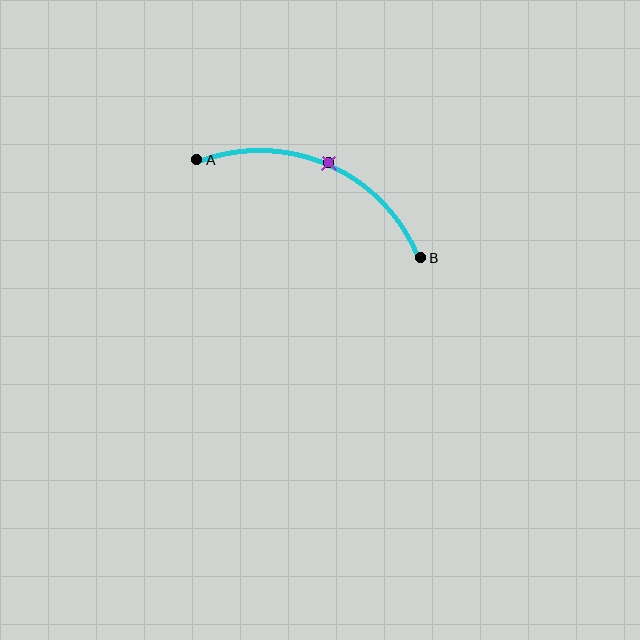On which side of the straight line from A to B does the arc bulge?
The arc bulges above the straight line connecting A and B.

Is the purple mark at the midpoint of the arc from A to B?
Yes. The purple mark lies on the arc at equal arc-length from both A and B — it is the arc midpoint.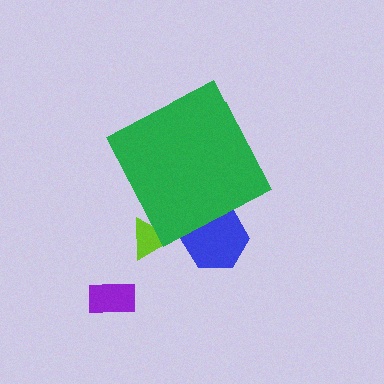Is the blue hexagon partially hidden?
Yes, the blue hexagon is partially hidden behind the green diamond.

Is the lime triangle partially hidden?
Yes, the lime triangle is partially hidden behind the green diamond.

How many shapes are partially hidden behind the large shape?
2 shapes are partially hidden.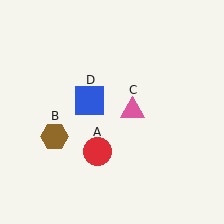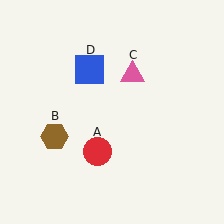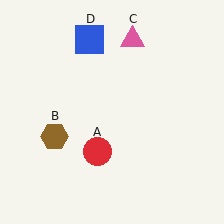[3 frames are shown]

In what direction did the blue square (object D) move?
The blue square (object D) moved up.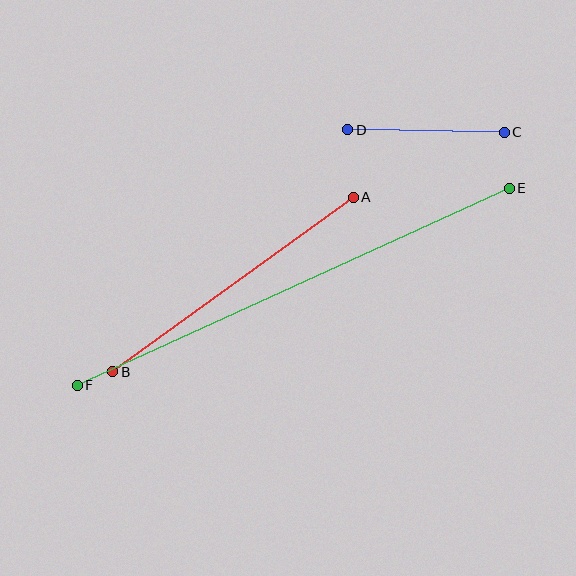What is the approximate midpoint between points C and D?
The midpoint is at approximately (426, 131) pixels.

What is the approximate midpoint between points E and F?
The midpoint is at approximately (293, 287) pixels.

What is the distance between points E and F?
The distance is approximately 475 pixels.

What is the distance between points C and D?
The distance is approximately 156 pixels.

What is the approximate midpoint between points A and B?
The midpoint is at approximately (233, 285) pixels.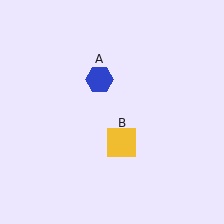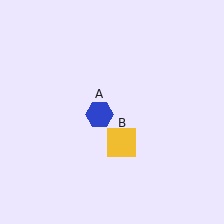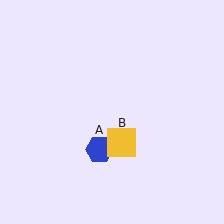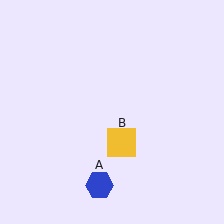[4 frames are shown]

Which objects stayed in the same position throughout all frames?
Yellow square (object B) remained stationary.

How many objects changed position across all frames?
1 object changed position: blue hexagon (object A).